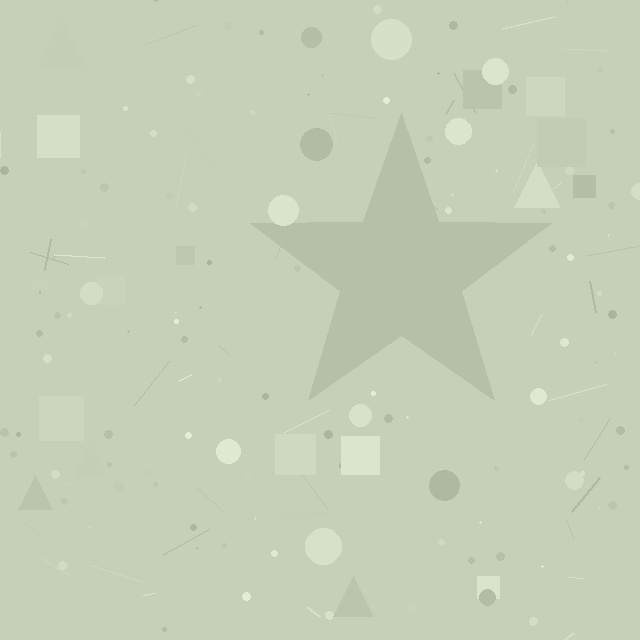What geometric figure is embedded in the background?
A star is embedded in the background.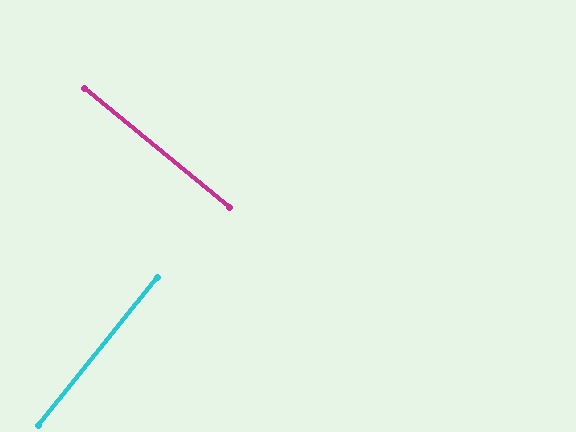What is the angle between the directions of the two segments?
Approximately 89 degrees.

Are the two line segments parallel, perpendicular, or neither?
Perpendicular — they meet at approximately 89°.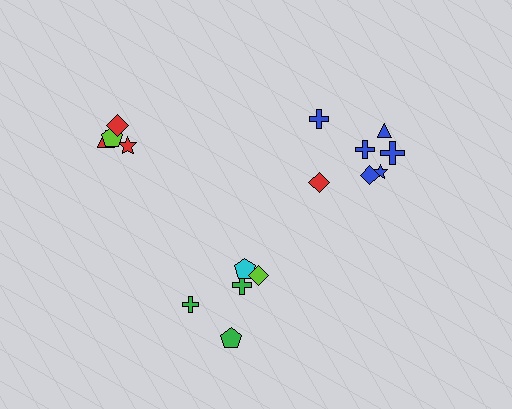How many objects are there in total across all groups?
There are 16 objects.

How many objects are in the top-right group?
There are 7 objects.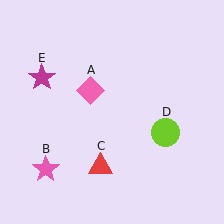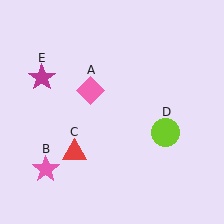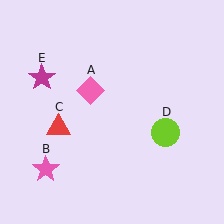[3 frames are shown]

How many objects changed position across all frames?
1 object changed position: red triangle (object C).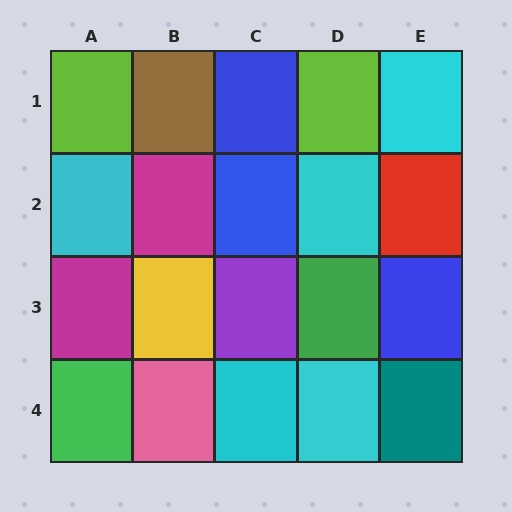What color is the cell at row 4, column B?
Pink.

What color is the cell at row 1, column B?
Brown.